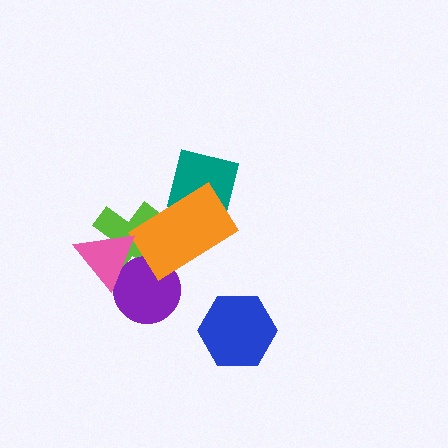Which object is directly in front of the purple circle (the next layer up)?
The orange rectangle is directly in front of the purple circle.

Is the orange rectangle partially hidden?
No, no other shape covers it.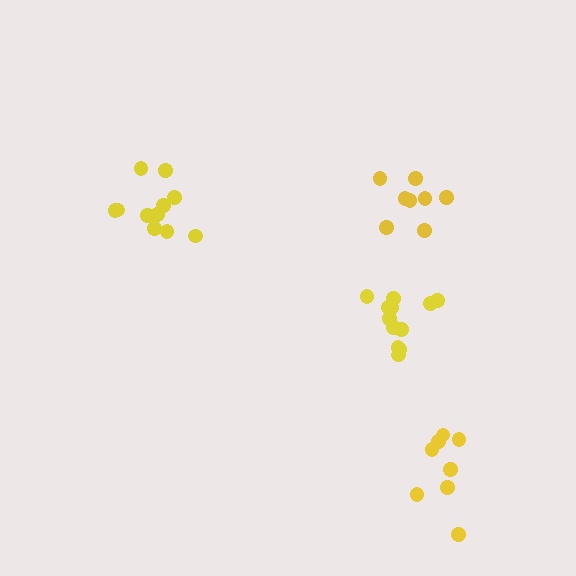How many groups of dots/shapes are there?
There are 4 groups.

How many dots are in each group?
Group 1: 8 dots, Group 2: 8 dots, Group 3: 12 dots, Group 4: 11 dots (39 total).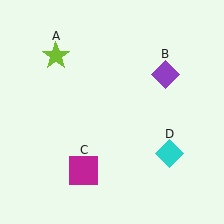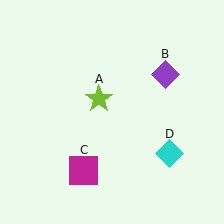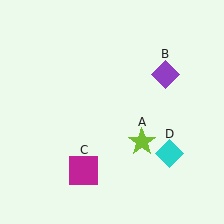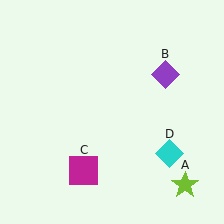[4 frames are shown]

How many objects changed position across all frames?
1 object changed position: lime star (object A).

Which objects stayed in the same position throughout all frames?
Purple diamond (object B) and magenta square (object C) and cyan diamond (object D) remained stationary.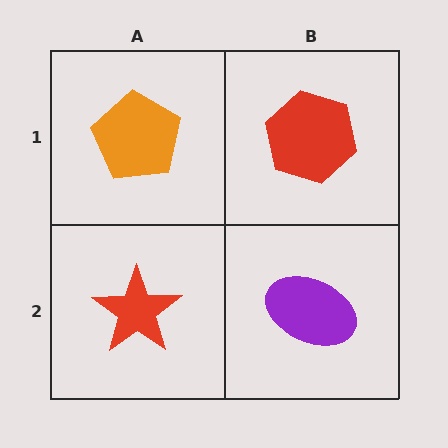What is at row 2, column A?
A red star.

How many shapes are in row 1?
2 shapes.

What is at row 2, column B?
A purple ellipse.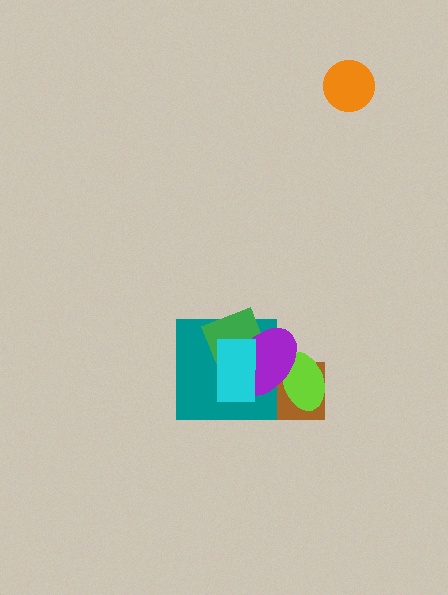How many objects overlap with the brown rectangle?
5 objects overlap with the brown rectangle.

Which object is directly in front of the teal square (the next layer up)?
The green square is directly in front of the teal square.